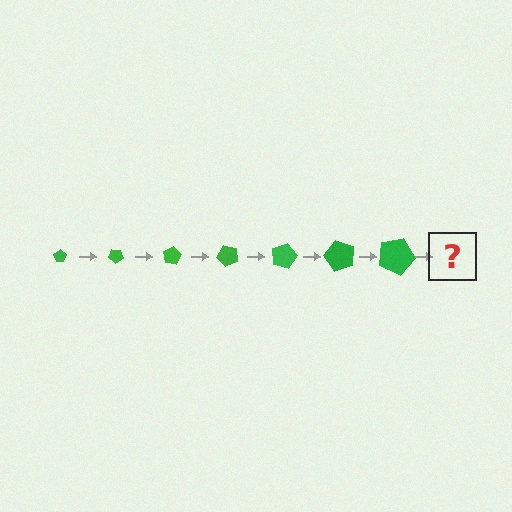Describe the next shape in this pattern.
It should be a pentagon, larger than the previous one and rotated 280 degrees from the start.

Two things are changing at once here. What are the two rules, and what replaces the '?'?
The two rules are that the pentagon grows larger each step and it rotates 40 degrees each step. The '?' should be a pentagon, larger than the previous one and rotated 280 degrees from the start.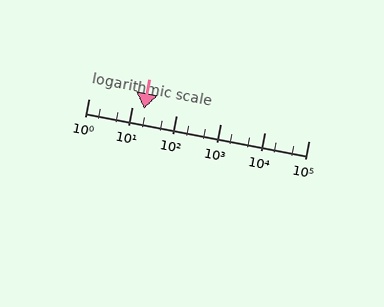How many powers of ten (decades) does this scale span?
The scale spans 5 decades, from 1 to 100000.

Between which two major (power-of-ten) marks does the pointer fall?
The pointer is between 10 and 100.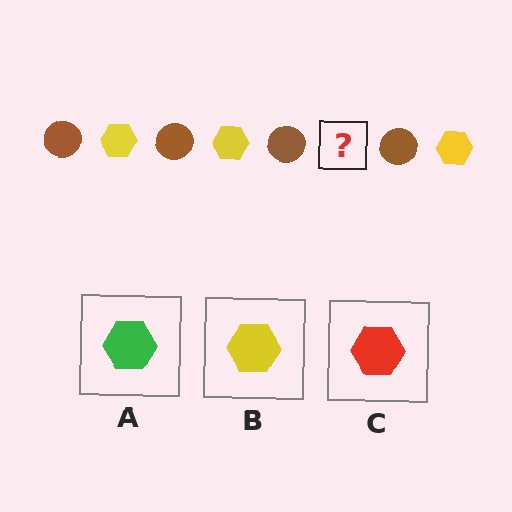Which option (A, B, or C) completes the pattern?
B.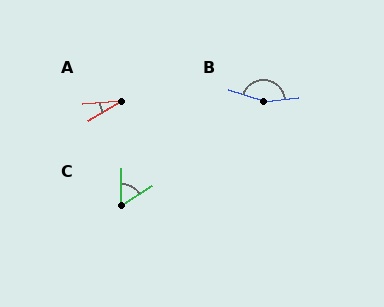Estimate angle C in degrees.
Approximately 56 degrees.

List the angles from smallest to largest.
A (27°), C (56°), B (156°).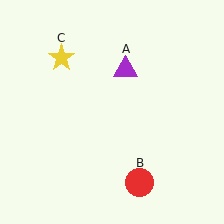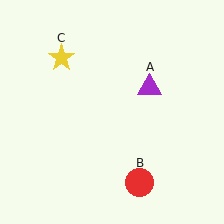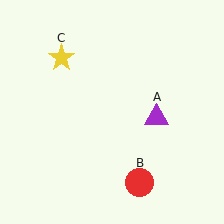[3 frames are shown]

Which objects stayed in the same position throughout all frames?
Red circle (object B) and yellow star (object C) remained stationary.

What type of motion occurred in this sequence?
The purple triangle (object A) rotated clockwise around the center of the scene.